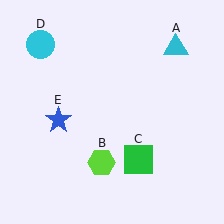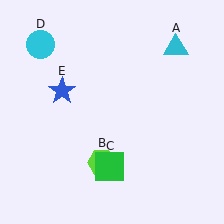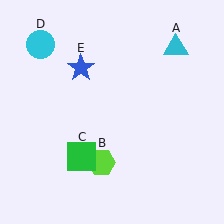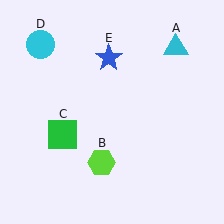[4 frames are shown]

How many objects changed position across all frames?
2 objects changed position: green square (object C), blue star (object E).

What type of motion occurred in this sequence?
The green square (object C), blue star (object E) rotated clockwise around the center of the scene.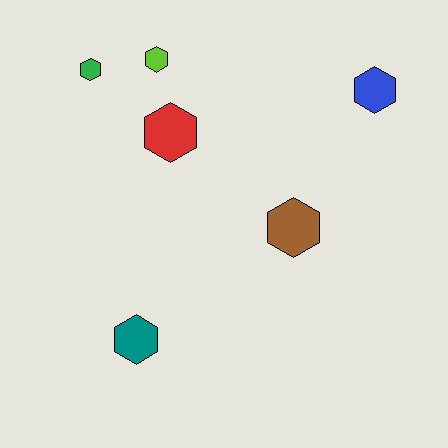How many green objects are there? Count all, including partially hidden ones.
There is 1 green object.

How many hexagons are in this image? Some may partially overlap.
There are 6 hexagons.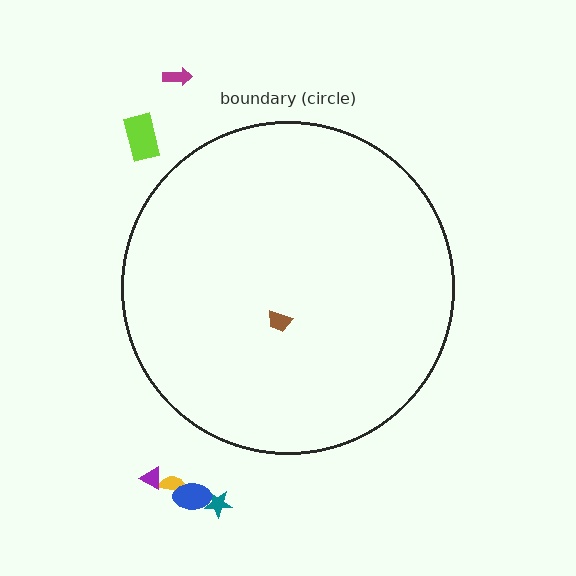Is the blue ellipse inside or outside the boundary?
Outside.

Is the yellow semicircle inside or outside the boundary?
Outside.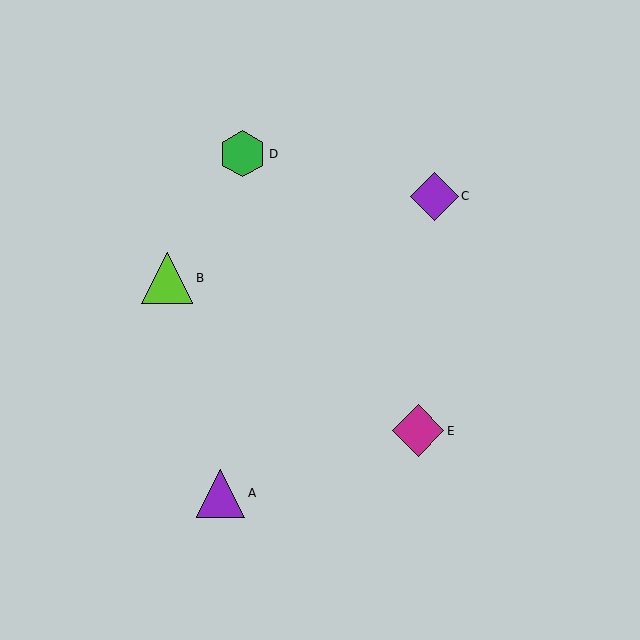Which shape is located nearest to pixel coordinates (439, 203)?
The purple diamond (labeled C) at (434, 196) is nearest to that location.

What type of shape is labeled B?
Shape B is a lime triangle.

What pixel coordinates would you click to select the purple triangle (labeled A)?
Click at (221, 493) to select the purple triangle A.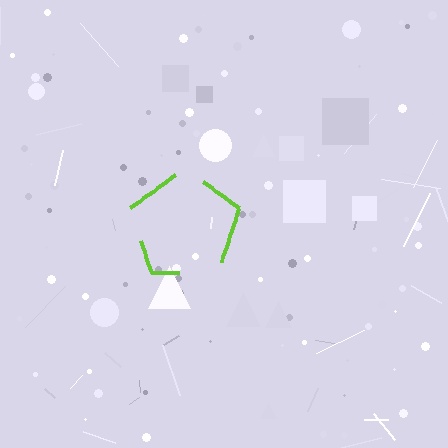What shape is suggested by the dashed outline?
The dashed outline suggests a pentagon.